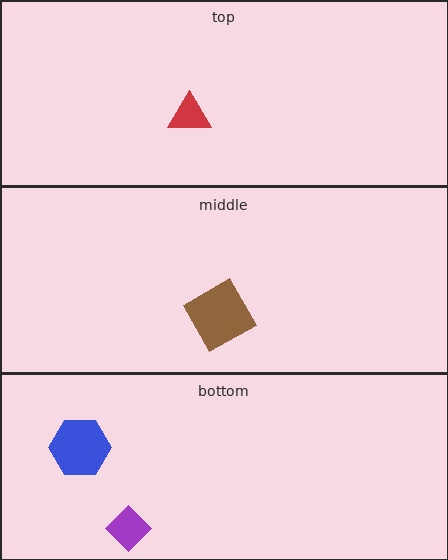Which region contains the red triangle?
The top region.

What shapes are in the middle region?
The brown square.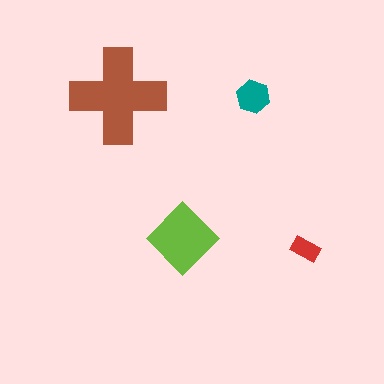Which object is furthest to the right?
The red rectangle is rightmost.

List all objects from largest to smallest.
The brown cross, the lime diamond, the teal hexagon, the red rectangle.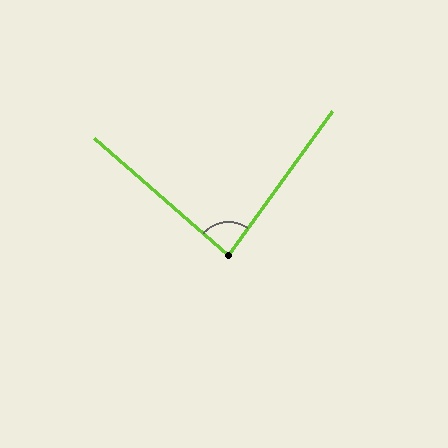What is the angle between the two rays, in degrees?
Approximately 85 degrees.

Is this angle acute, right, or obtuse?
It is acute.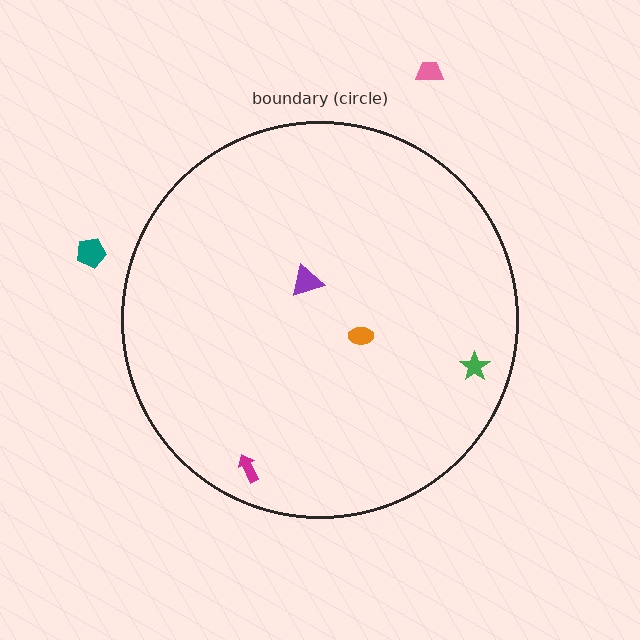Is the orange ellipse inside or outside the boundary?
Inside.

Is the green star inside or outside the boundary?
Inside.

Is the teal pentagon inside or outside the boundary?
Outside.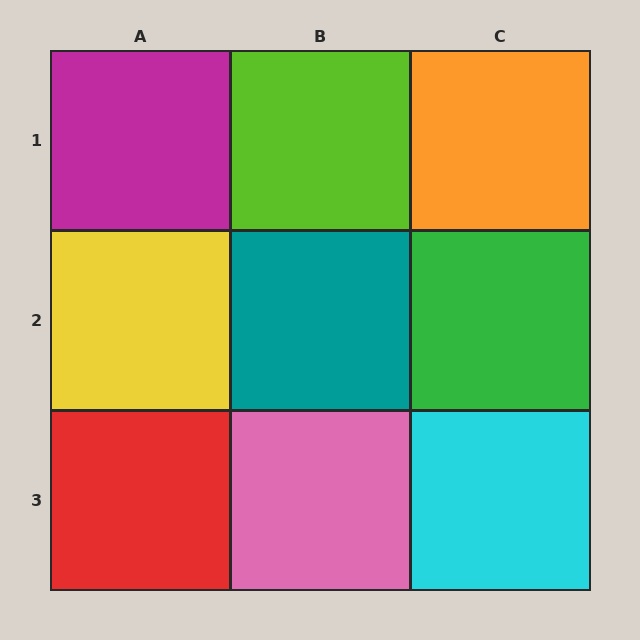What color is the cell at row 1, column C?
Orange.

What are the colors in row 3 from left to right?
Red, pink, cyan.